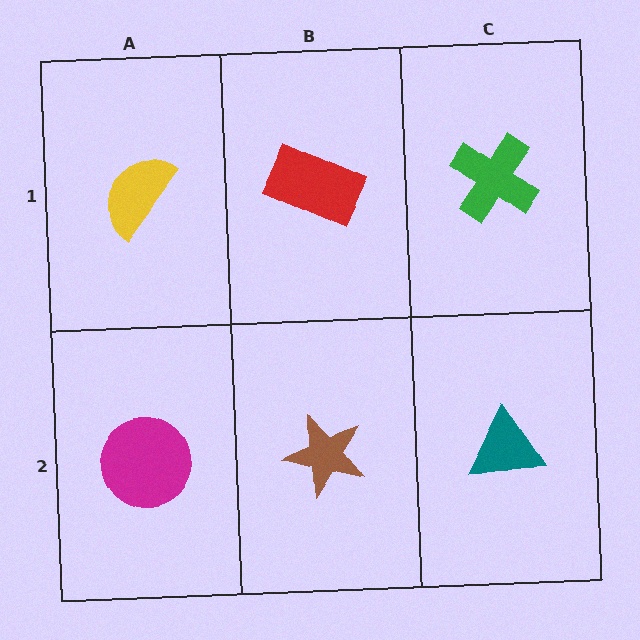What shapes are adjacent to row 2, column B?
A red rectangle (row 1, column B), a magenta circle (row 2, column A), a teal triangle (row 2, column C).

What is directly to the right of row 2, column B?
A teal triangle.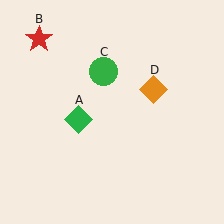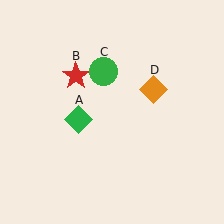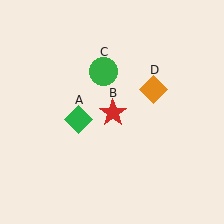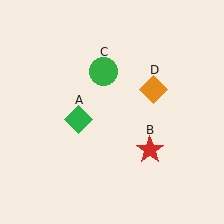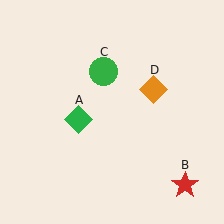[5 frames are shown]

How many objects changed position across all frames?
1 object changed position: red star (object B).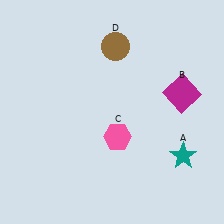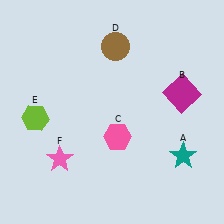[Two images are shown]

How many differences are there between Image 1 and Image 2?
There are 2 differences between the two images.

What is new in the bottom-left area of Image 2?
A lime hexagon (E) was added in the bottom-left area of Image 2.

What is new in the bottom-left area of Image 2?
A pink star (F) was added in the bottom-left area of Image 2.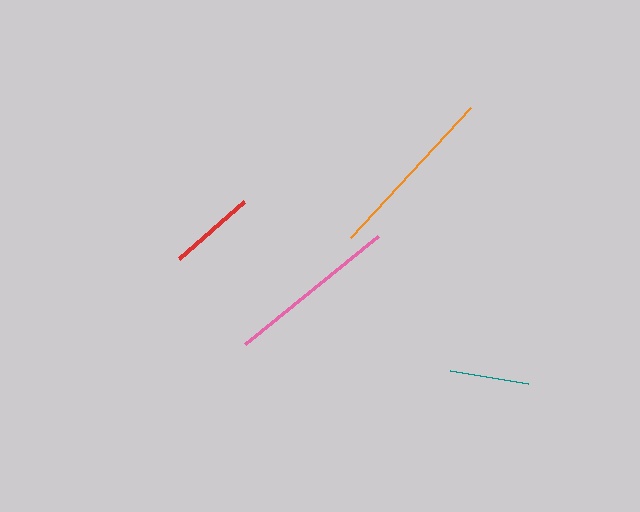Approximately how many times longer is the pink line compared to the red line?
The pink line is approximately 2.0 times the length of the red line.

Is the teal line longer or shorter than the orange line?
The orange line is longer than the teal line.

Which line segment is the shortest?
The teal line is the shortest at approximately 79 pixels.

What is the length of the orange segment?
The orange segment is approximately 177 pixels long.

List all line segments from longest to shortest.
From longest to shortest: orange, pink, red, teal.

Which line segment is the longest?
The orange line is the longest at approximately 177 pixels.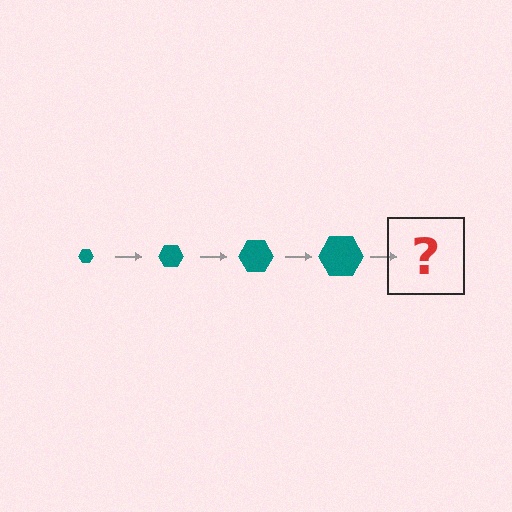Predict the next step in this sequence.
The next step is a teal hexagon, larger than the previous one.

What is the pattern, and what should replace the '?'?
The pattern is that the hexagon gets progressively larger each step. The '?' should be a teal hexagon, larger than the previous one.